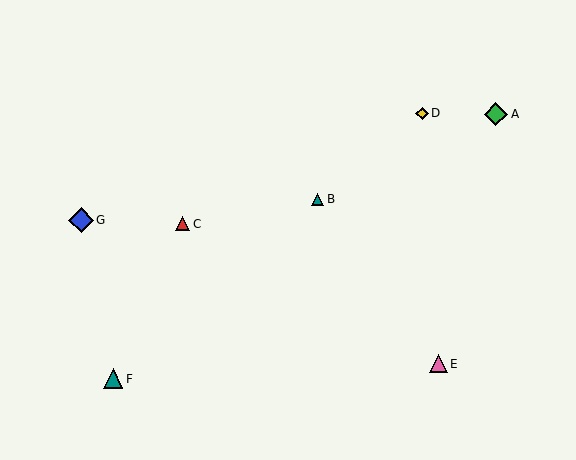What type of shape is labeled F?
Shape F is a teal triangle.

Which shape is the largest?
The blue diamond (labeled G) is the largest.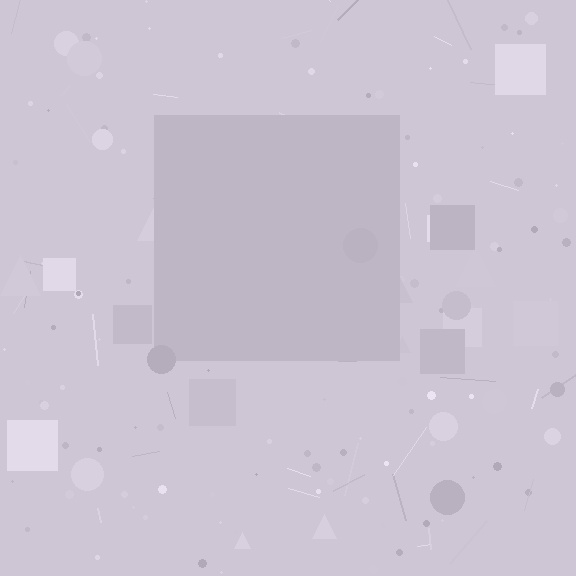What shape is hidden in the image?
A square is hidden in the image.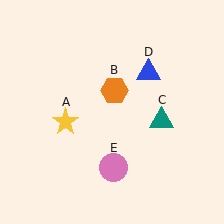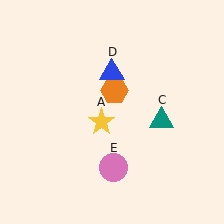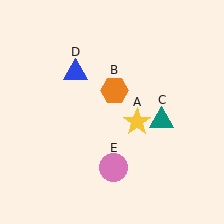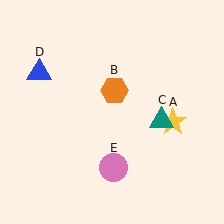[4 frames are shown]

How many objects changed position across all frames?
2 objects changed position: yellow star (object A), blue triangle (object D).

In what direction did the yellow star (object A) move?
The yellow star (object A) moved right.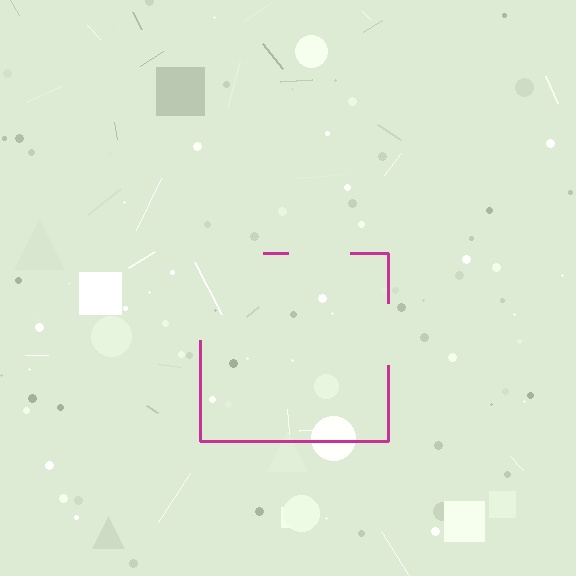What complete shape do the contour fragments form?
The contour fragments form a square.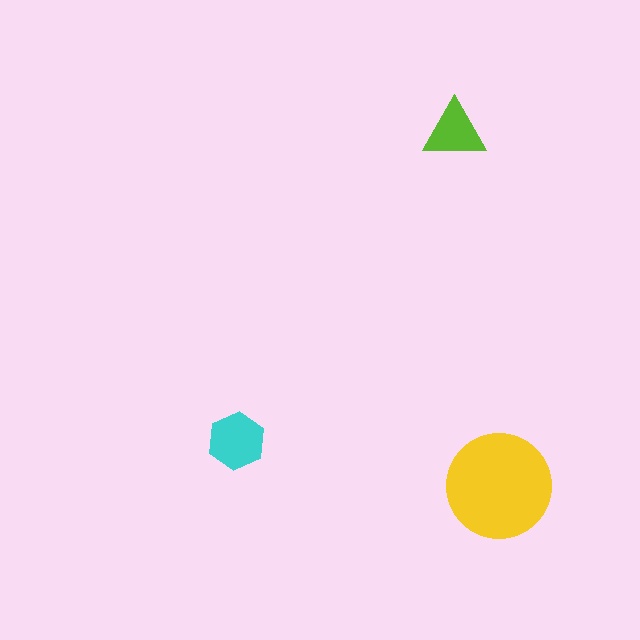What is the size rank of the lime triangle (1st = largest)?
3rd.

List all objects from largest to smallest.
The yellow circle, the cyan hexagon, the lime triangle.